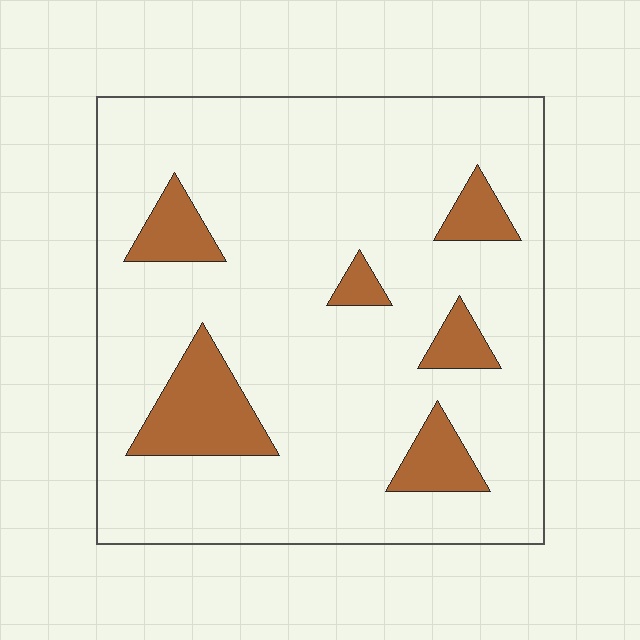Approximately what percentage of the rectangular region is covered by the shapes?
Approximately 15%.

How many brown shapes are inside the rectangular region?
6.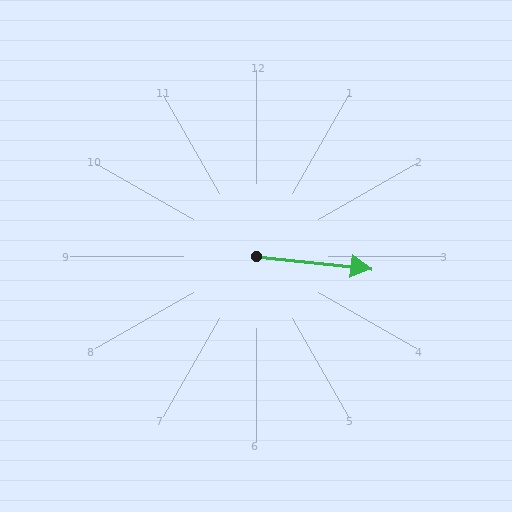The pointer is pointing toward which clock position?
Roughly 3 o'clock.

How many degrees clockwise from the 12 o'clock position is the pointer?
Approximately 96 degrees.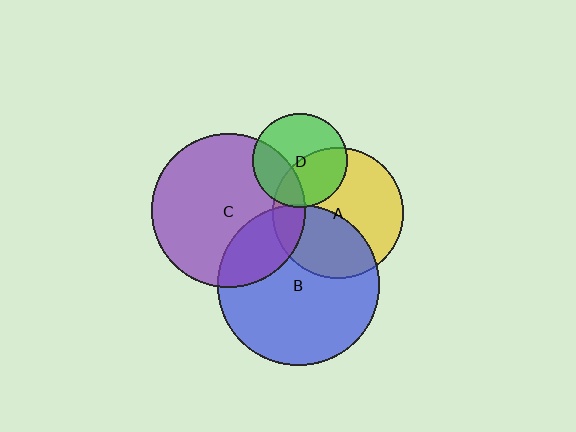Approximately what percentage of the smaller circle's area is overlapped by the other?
Approximately 15%.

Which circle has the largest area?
Circle B (blue).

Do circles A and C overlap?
Yes.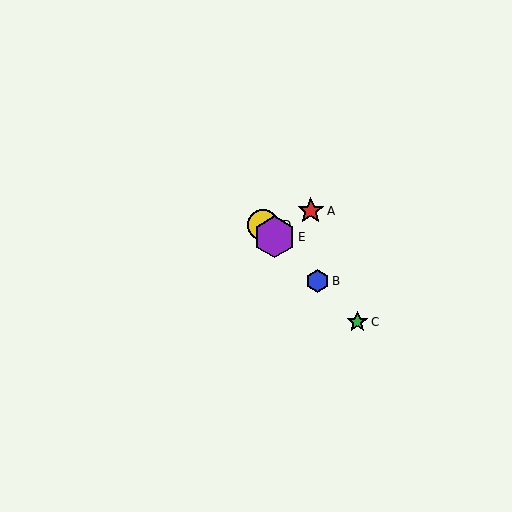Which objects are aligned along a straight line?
Objects B, C, D, E are aligned along a straight line.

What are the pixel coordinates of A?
Object A is at (311, 211).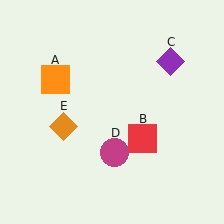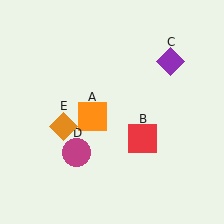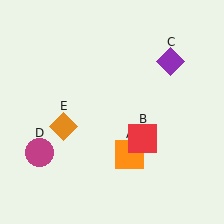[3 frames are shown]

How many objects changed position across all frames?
2 objects changed position: orange square (object A), magenta circle (object D).